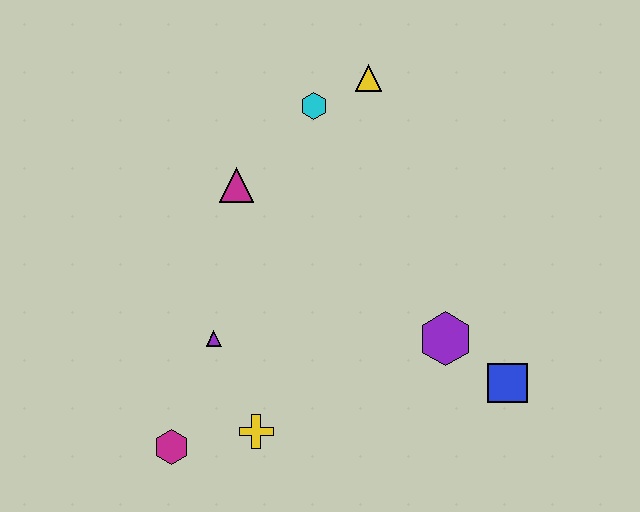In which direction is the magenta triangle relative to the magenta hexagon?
The magenta triangle is above the magenta hexagon.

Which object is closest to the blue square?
The purple hexagon is closest to the blue square.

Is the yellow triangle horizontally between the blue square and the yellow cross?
Yes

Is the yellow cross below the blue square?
Yes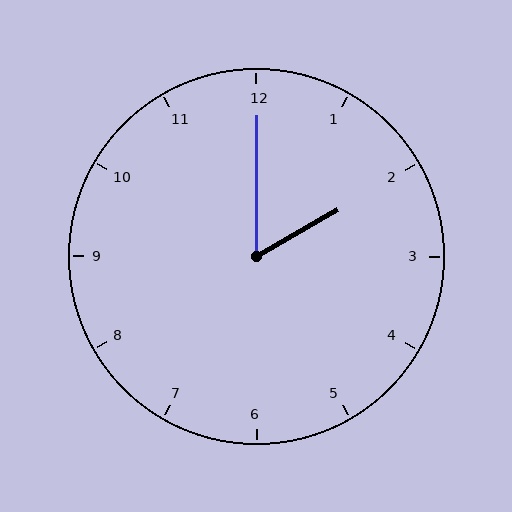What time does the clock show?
2:00.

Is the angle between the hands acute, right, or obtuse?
It is acute.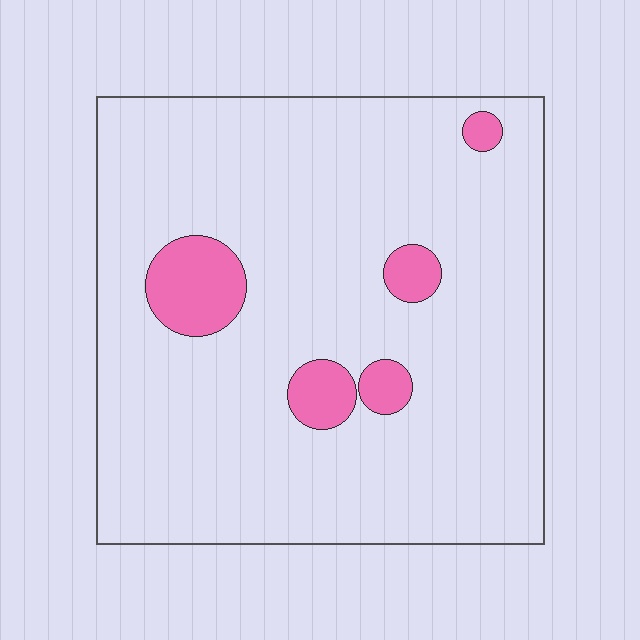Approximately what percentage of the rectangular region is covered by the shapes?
Approximately 10%.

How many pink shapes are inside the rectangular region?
5.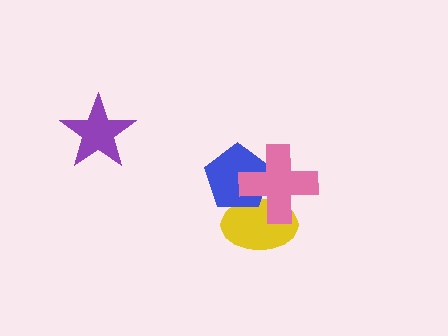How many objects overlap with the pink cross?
2 objects overlap with the pink cross.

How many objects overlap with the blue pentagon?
2 objects overlap with the blue pentagon.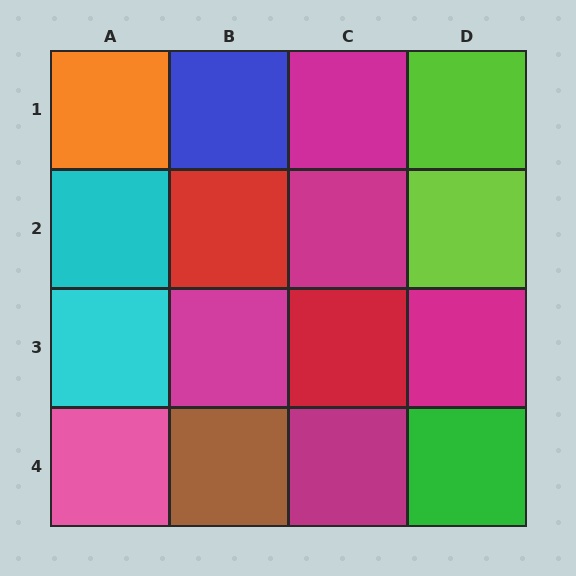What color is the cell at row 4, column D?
Green.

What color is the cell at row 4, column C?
Magenta.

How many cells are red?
2 cells are red.